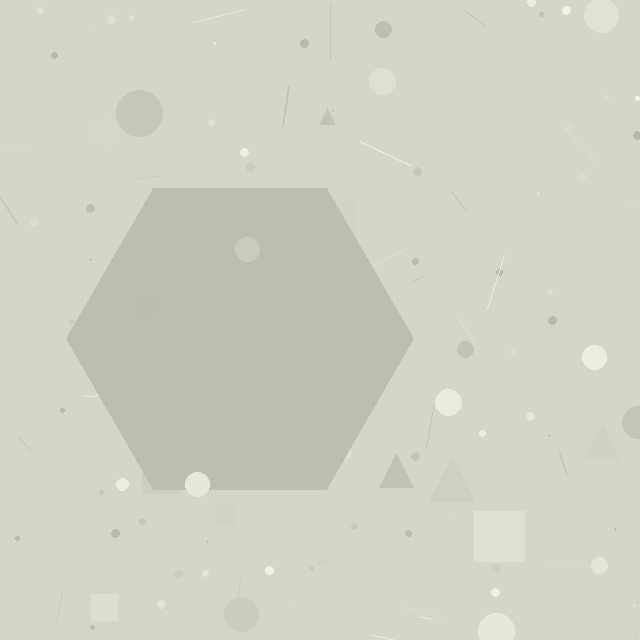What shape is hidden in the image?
A hexagon is hidden in the image.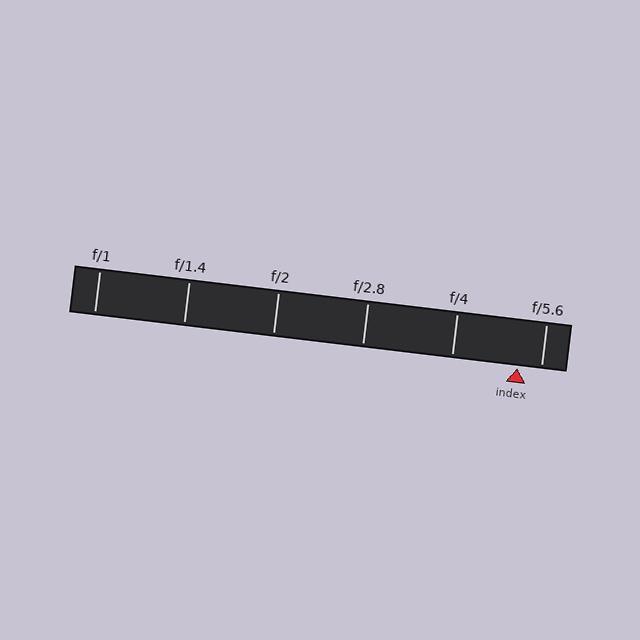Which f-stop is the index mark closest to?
The index mark is closest to f/5.6.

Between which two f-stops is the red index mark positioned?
The index mark is between f/4 and f/5.6.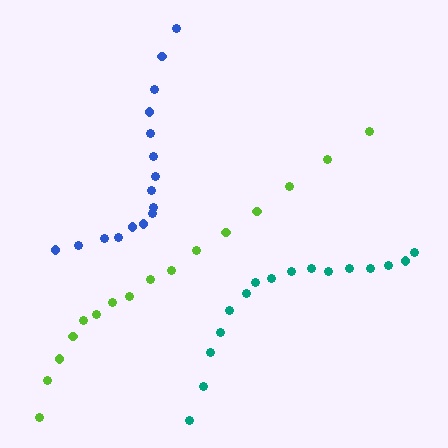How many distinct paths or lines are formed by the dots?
There are 3 distinct paths.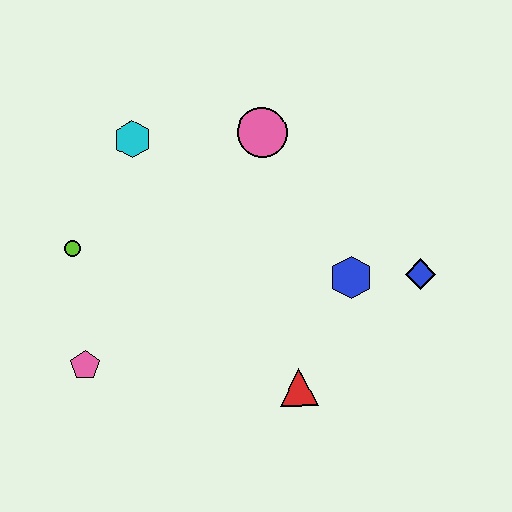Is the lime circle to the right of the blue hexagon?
No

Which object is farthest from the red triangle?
The cyan hexagon is farthest from the red triangle.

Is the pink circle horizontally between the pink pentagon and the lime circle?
No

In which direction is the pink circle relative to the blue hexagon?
The pink circle is above the blue hexagon.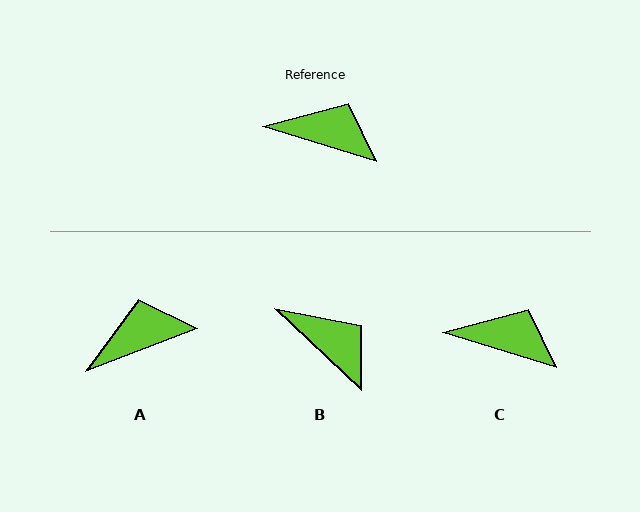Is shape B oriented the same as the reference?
No, it is off by about 26 degrees.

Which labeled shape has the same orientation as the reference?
C.